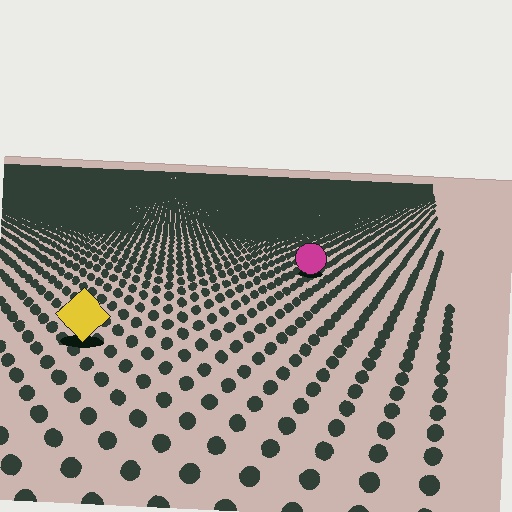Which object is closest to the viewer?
The yellow diamond is closest. The texture marks near it are larger and more spread out.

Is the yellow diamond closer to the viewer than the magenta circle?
Yes. The yellow diamond is closer — you can tell from the texture gradient: the ground texture is coarser near it.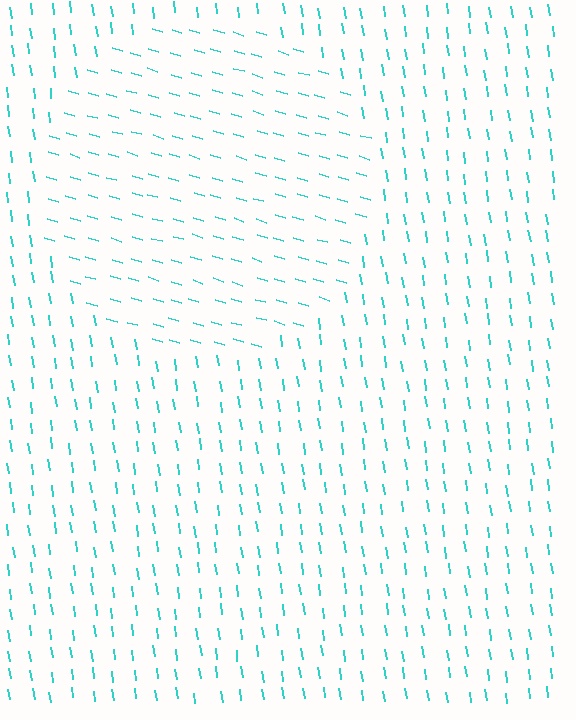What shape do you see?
I see a circle.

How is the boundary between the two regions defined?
The boundary is defined purely by a change in line orientation (approximately 65 degrees difference). All lines are the same color and thickness.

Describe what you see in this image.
The image is filled with small cyan line segments. A circle region in the image has lines oriented differently from the surrounding lines, creating a visible texture boundary.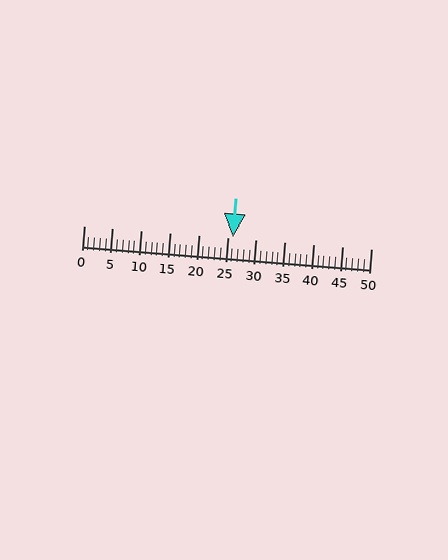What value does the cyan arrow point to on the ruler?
The cyan arrow points to approximately 26.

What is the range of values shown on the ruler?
The ruler shows values from 0 to 50.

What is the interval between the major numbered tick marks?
The major tick marks are spaced 5 units apart.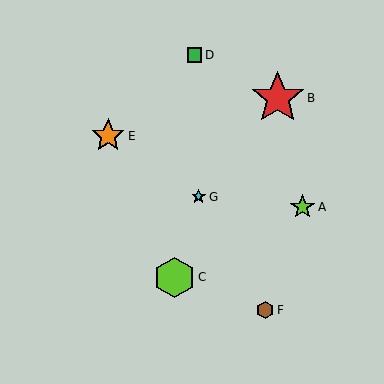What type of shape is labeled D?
Shape D is a green square.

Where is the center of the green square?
The center of the green square is at (195, 55).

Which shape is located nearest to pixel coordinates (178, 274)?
The lime hexagon (labeled C) at (174, 277) is nearest to that location.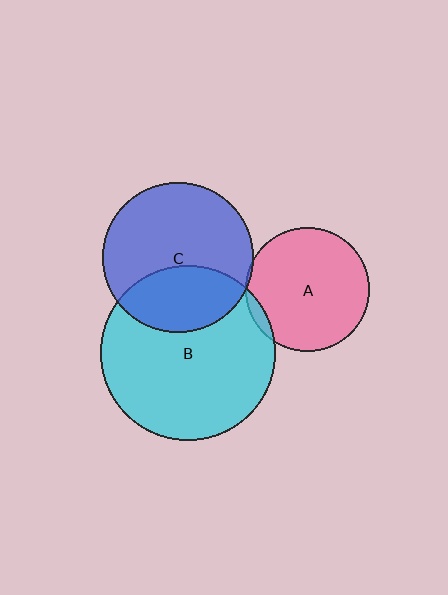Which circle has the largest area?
Circle B (cyan).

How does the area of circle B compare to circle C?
Approximately 1.3 times.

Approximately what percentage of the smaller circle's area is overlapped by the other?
Approximately 35%.